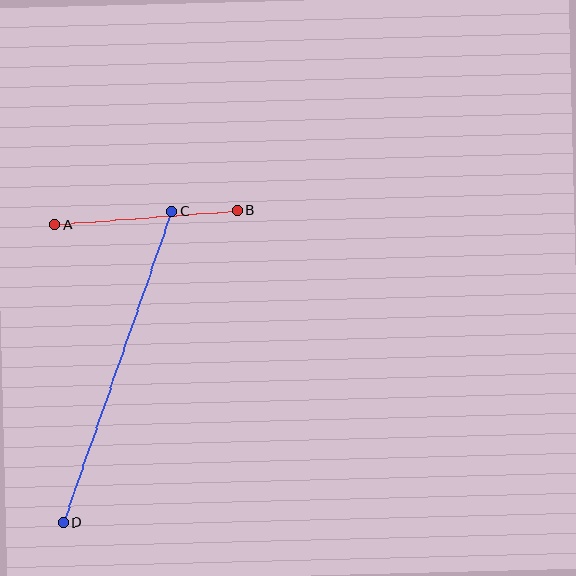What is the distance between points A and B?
The distance is approximately 183 pixels.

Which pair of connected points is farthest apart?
Points C and D are farthest apart.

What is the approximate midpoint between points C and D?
The midpoint is at approximately (117, 367) pixels.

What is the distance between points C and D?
The distance is approximately 330 pixels.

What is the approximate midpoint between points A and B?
The midpoint is at approximately (146, 217) pixels.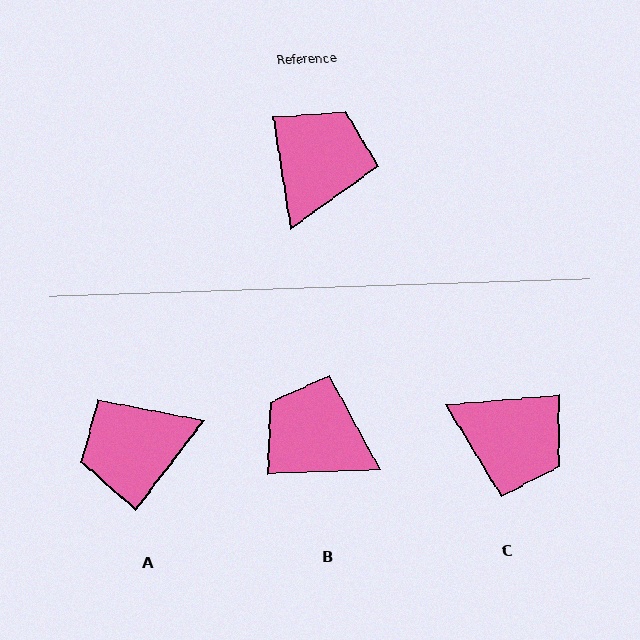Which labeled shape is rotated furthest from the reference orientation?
A, about 134 degrees away.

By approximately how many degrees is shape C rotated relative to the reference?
Approximately 94 degrees clockwise.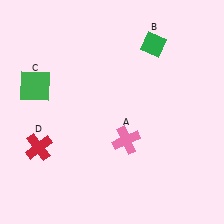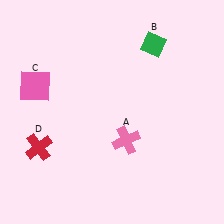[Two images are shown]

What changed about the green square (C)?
In Image 1, C is green. In Image 2, it changed to pink.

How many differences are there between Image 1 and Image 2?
There is 1 difference between the two images.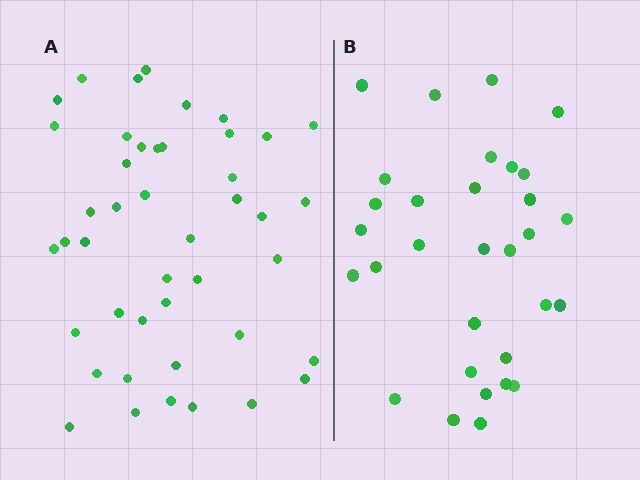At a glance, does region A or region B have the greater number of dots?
Region A (the left region) has more dots.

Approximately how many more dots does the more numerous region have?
Region A has approximately 15 more dots than region B.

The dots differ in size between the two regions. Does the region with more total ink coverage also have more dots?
No. Region B has more total ink coverage because its dots are larger, but region A actually contains more individual dots. Total area can be misleading — the number of items is what matters here.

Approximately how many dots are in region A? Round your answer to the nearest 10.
About 40 dots. (The exact count is 44, which rounds to 40.)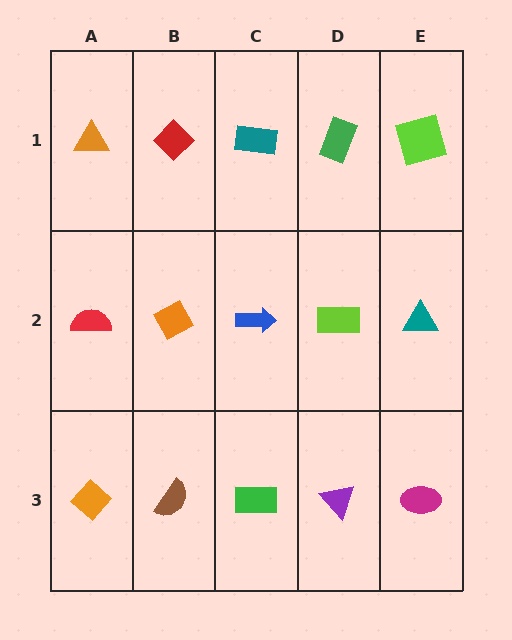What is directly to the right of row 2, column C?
A lime rectangle.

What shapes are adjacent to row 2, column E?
A lime square (row 1, column E), a magenta ellipse (row 3, column E), a lime rectangle (row 2, column D).